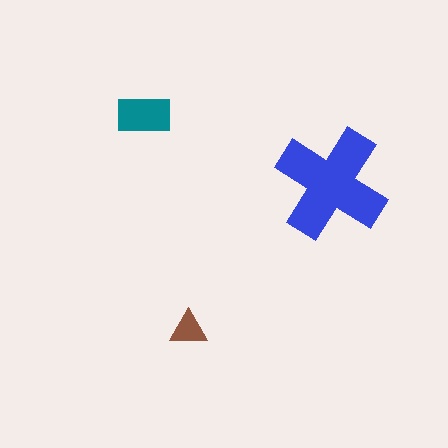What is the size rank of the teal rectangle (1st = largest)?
2nd.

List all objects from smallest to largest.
The brown triangle, the teal rectangle, the blue cross.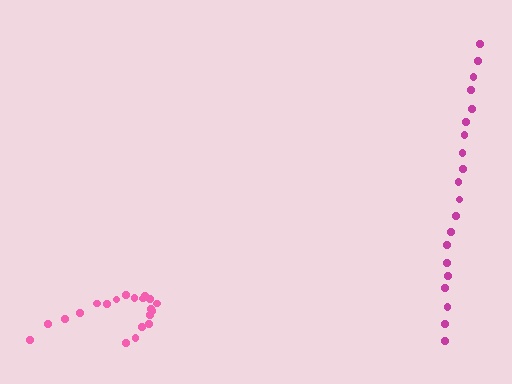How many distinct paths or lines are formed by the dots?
There are 2 distinct paths.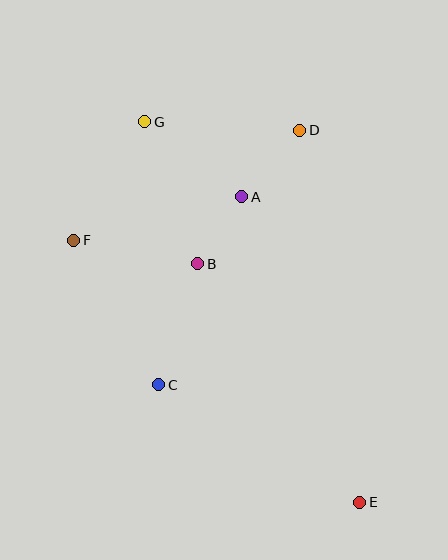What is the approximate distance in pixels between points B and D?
The distance between B and D is approximately 168 pixels.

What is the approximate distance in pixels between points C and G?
The distance between C and G is approximately 264 pixels.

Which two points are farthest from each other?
Points E and G are farthest from each other.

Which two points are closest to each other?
Points A and B are closest to each other.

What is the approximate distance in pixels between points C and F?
The distance between C and F is approximately 168 pixels.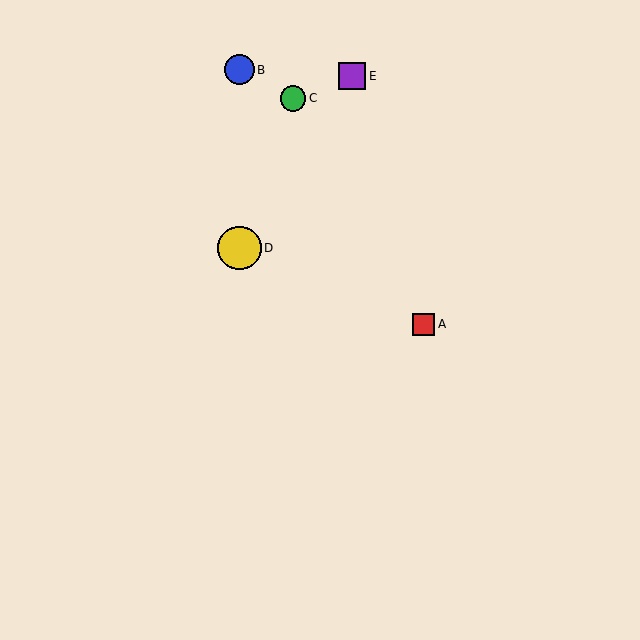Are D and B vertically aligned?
Yes, both are at x≈239.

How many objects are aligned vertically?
2 objects (B, D) are aligned vertically.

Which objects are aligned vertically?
Objects B, D are aligned vertically.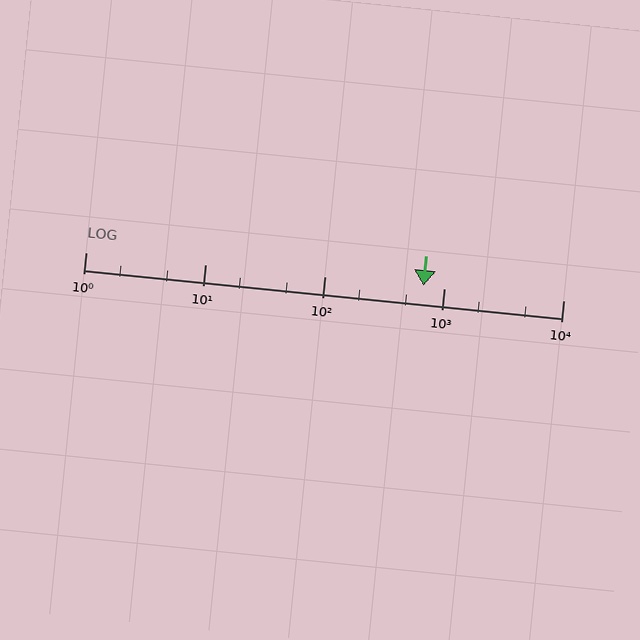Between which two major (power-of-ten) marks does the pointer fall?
The pointer is between 100 and 1000.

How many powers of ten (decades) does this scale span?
The scale spans 4 decades, from 1 to 10000.